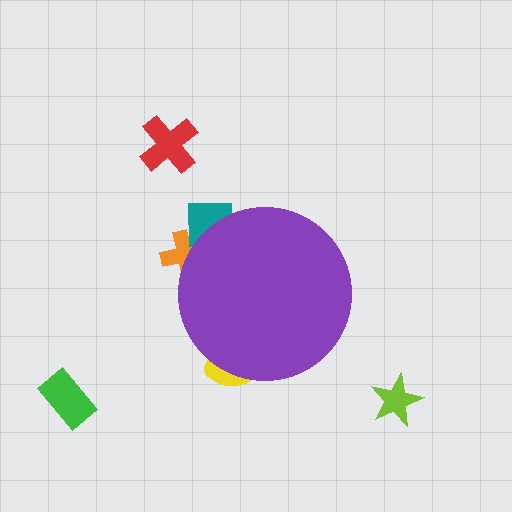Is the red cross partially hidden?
No, the red cross is fully visible.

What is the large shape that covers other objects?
A purple circle.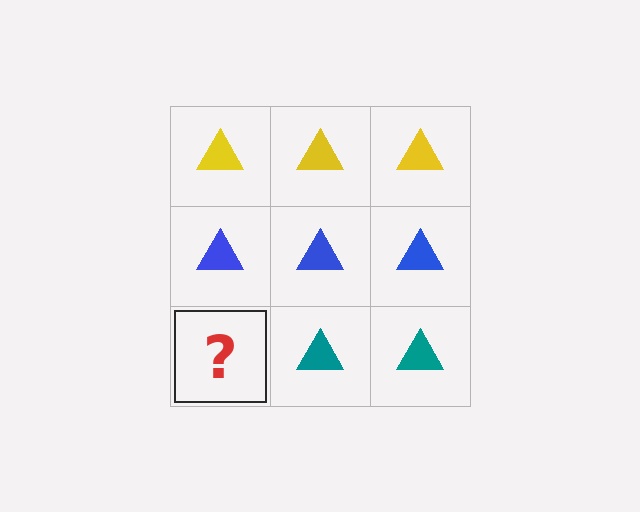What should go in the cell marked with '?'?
The missing cell should contain a teal triangle.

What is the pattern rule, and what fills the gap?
The rule is that each row has a consistent color. The gap should be filled with a teal triangle.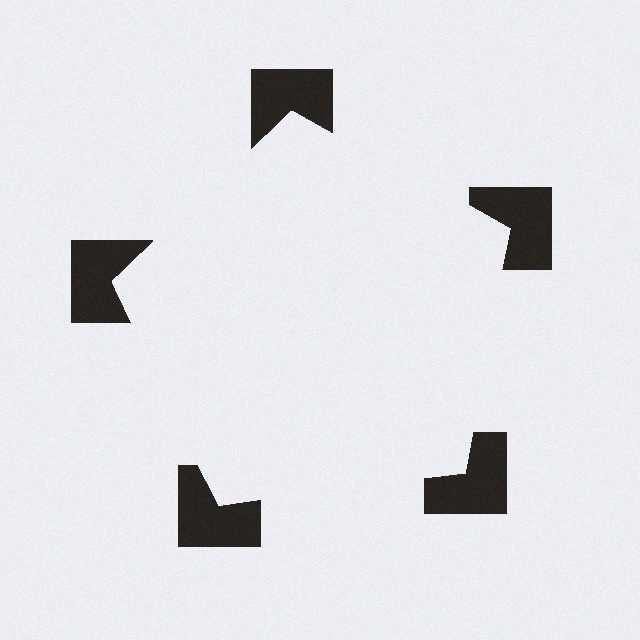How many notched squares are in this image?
There are 5 — one at each vertex of the illusory pentagon.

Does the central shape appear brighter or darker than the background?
It typically appears slightly brighter than the background, even though no actual brightness change is drawn.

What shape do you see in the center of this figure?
An illusory pentagon — its edges are inferred from the aligned wedge cuts in the notched squares, not physically drawn.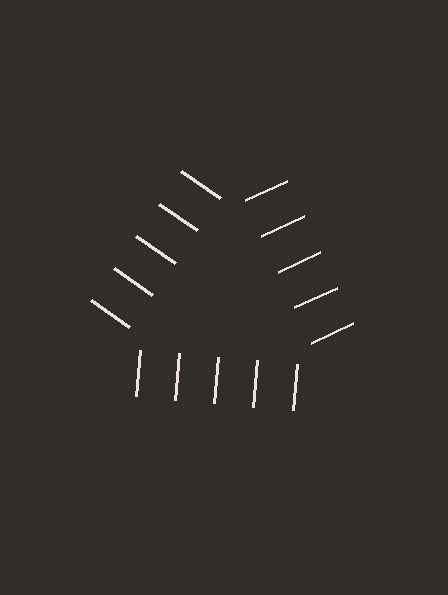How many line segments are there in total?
15 — 5 along each of the 3 edges.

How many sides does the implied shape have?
3 sides — the line-ends trace a triangle.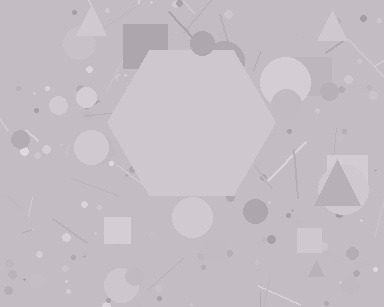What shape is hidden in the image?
A hexagon is hidden in the image.